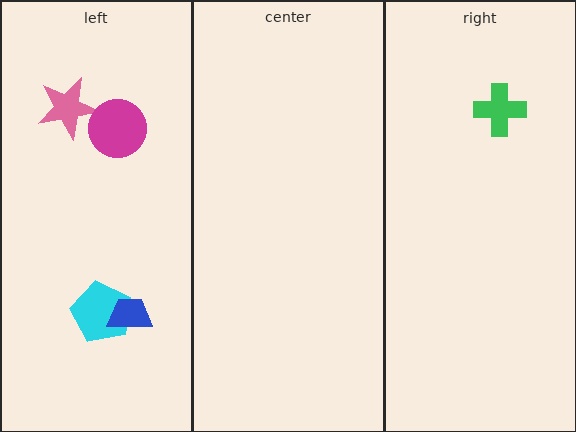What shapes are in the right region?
The green cross.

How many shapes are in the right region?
1.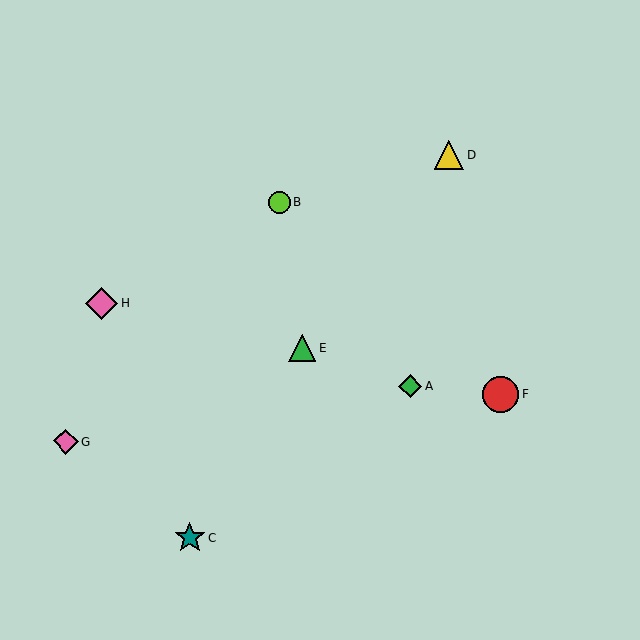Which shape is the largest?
The red circle (labeled F) is the largest.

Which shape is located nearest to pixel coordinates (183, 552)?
The teal star (labeled C) at (189, 538) is nearest to that location.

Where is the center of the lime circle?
The center of the lime circle is at (280, 202).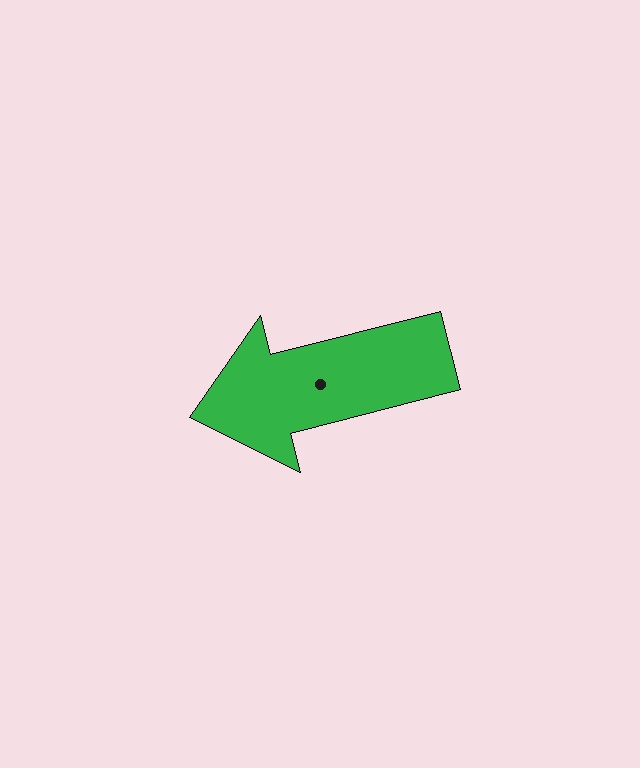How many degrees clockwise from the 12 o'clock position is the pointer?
Approximately 256 degrees.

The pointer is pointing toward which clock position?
Roughly 9 o'clock.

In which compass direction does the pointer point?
West.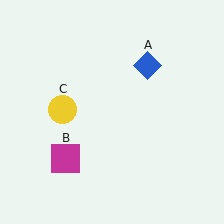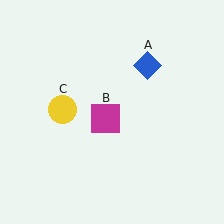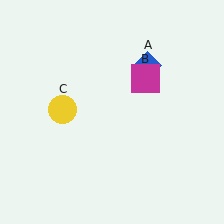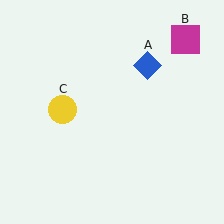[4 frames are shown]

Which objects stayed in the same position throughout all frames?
Blue diamond (object A) and yellow circle (object C) remained stationary.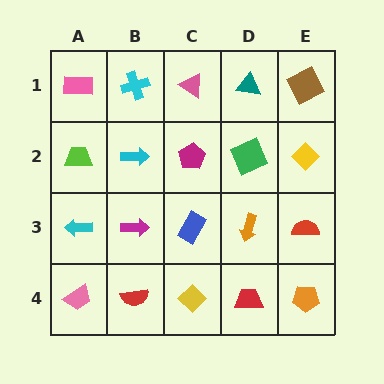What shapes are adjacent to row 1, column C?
A magenta pentagon (row 2, column C), a cyan cross (row 1, column B), a teal triangle (row 1, column D).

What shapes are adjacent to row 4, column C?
A blue rectangle (row 3, column C), a red semicircle (row 4, column B), a red trapezoid (row 4, column D).